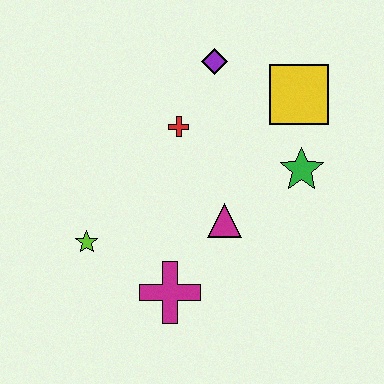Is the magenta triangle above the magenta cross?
Yes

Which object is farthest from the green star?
The lime star is farthest from the green star.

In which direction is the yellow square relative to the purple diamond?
The yellow square is to the right of the purple diamond.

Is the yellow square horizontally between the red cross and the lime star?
No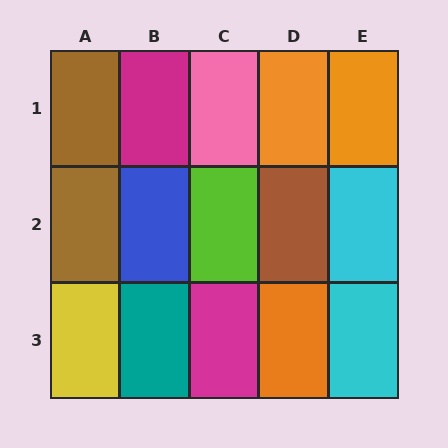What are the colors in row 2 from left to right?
Brown, blue, lime, brown, cyan.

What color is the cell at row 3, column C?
Magenta.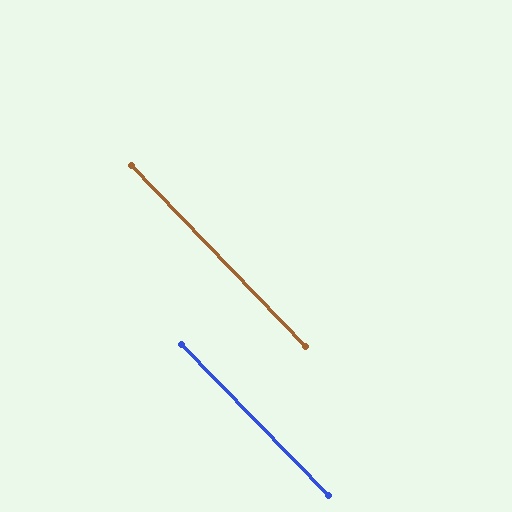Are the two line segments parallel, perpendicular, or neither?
Parallel — their directions differ by only 0.1°.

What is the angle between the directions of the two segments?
Approximately 0 degrees.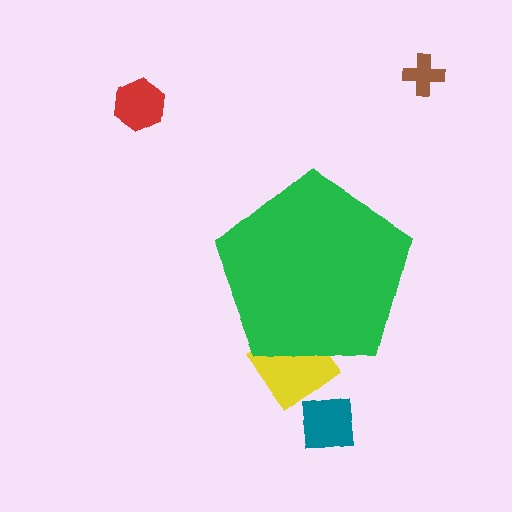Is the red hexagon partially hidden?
No, the red hexagon is fully visible.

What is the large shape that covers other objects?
A green pentagon.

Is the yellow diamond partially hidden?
Yes, the yellow diamond is partially hidden behind the green pentagon.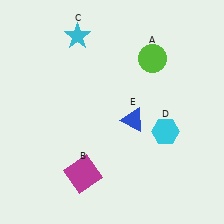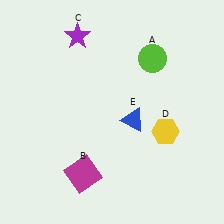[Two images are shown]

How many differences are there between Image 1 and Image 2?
There are 2 differences between the two images.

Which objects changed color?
C changed from cyan to purple. D changed from cyan to yellow.